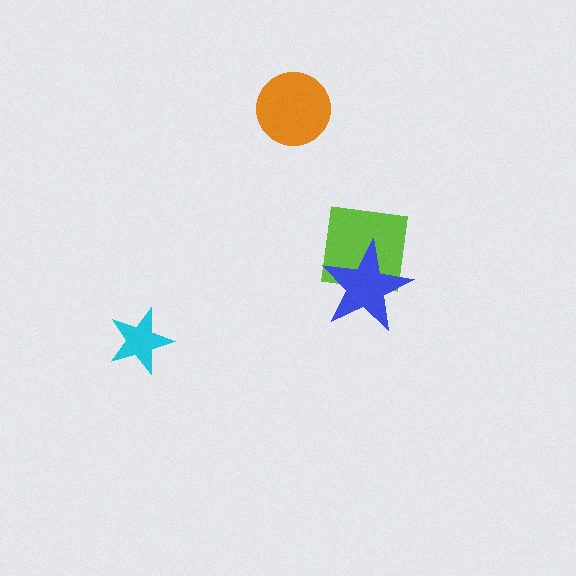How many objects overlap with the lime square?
1 object overlaps with the lime square.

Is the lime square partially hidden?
Yes, it is partially covered by another shape.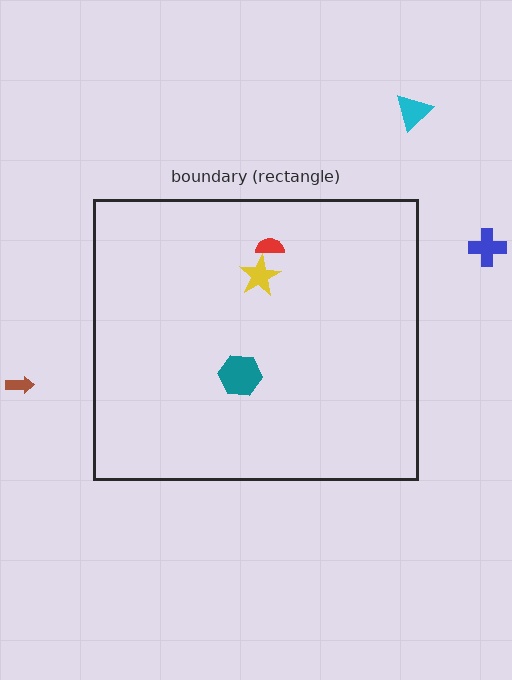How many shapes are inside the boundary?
3 inside, 3 outside.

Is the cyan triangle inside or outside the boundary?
Outside.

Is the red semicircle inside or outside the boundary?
Inside.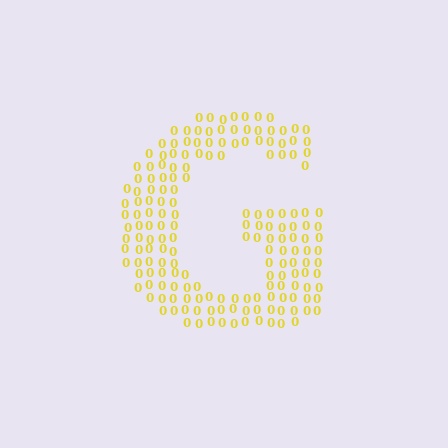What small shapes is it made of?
It is made of small digit 0's.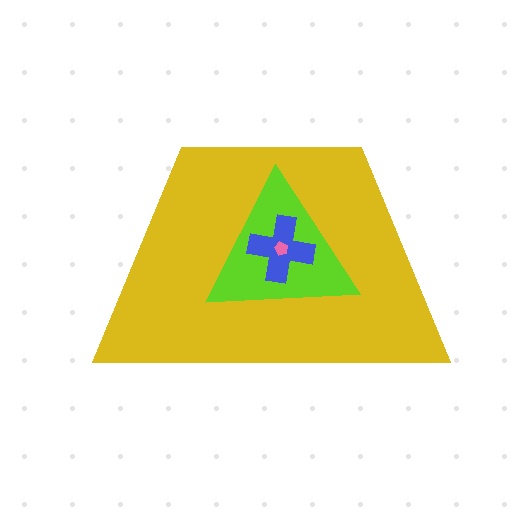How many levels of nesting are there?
4.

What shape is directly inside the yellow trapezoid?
The lime triangle.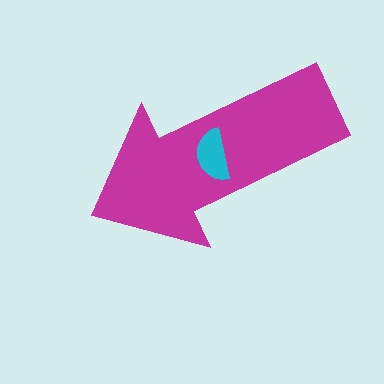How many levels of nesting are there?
2.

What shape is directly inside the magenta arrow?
The cyan semicircle.